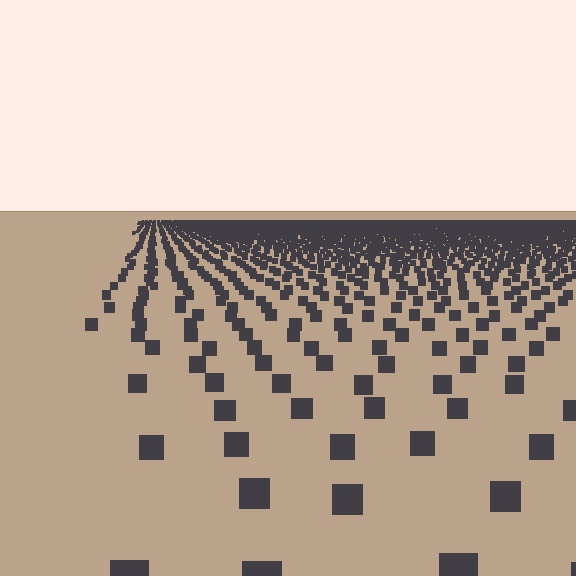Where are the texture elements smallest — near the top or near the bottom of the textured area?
Near the top.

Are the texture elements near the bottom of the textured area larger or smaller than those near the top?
Larger. Near the bottom, elements are closer to the viewer and appear at a bigger on-screen size.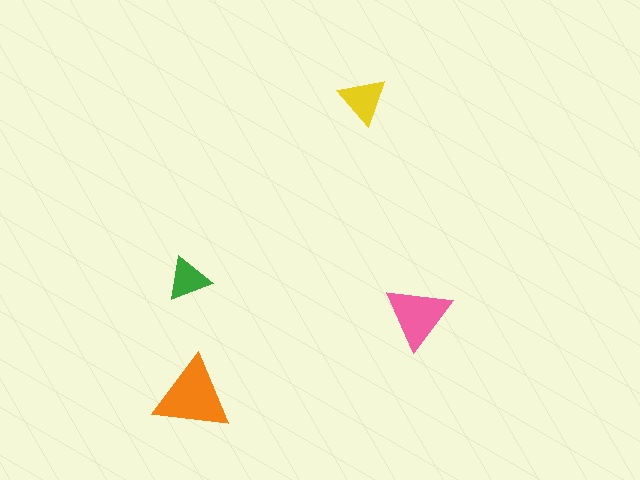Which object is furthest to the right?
The pink triangle is rightmost.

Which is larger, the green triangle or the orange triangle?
The orange one.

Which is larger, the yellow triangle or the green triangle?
The yellow one.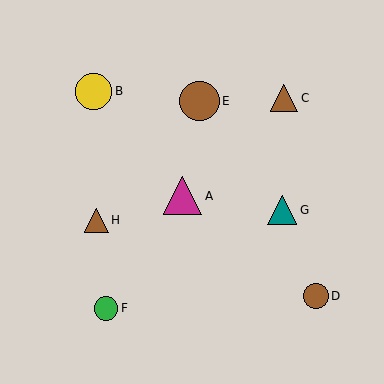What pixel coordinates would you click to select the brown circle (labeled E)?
Click at (200, 101) to select the brown circle E.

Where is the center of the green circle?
The center of the green circle is at (106, 308).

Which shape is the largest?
The brown circle (labeled E) is the largest.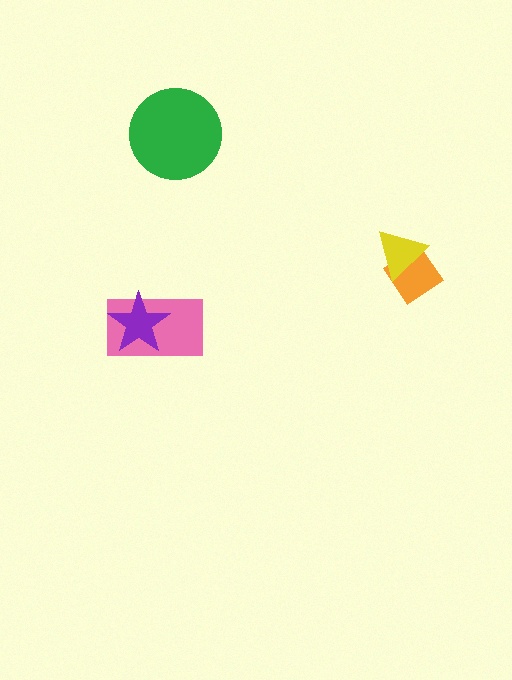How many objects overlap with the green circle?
0 objects overlap with the green circle.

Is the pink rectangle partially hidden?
Yes, it is partially covered by another shape.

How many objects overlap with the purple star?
1 object overlaps with the purple star.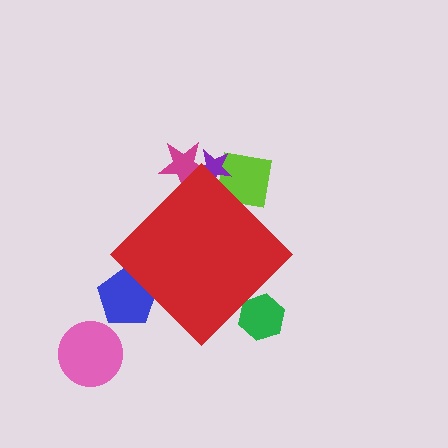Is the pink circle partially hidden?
No, the pink circle is fully visible.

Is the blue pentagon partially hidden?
Yes, the blue pentagon is partially hidden behind the red diamond.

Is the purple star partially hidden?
Yes, the purple star is partially hidden behind the red diamond.